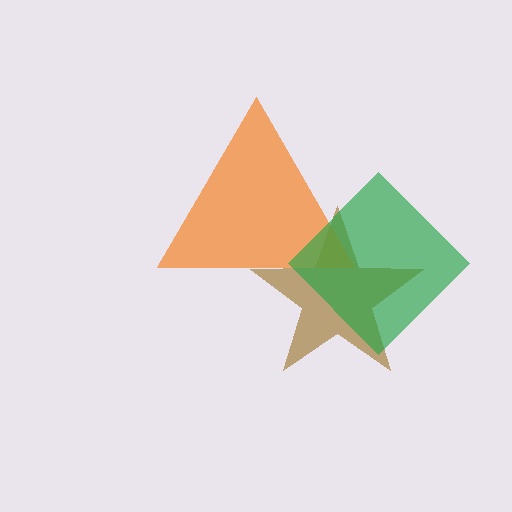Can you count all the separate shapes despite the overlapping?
Yes, there are 3 separate shapes.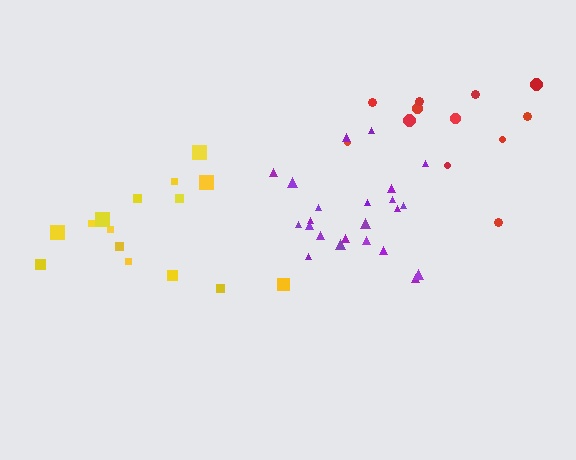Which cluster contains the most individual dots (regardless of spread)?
Purple (23).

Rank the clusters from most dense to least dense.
purple, yellow, red.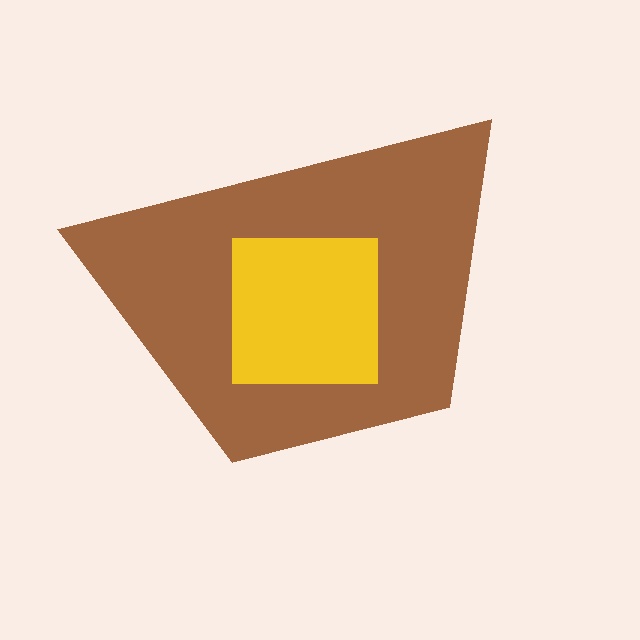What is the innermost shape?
The yellow square.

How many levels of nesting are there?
2.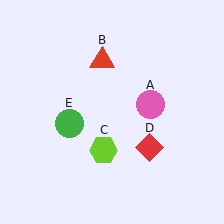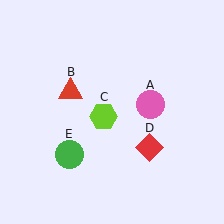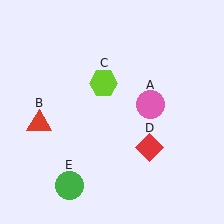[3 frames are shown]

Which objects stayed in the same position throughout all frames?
Pink circle (object A) and red diamond (object D) remained stationary.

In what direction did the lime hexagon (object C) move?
The lime hexagon (object C) moved up.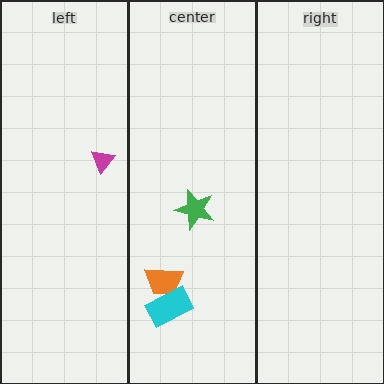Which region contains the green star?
The center region.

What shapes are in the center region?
The orange trapezoid, the cyan rectangle, the green star.